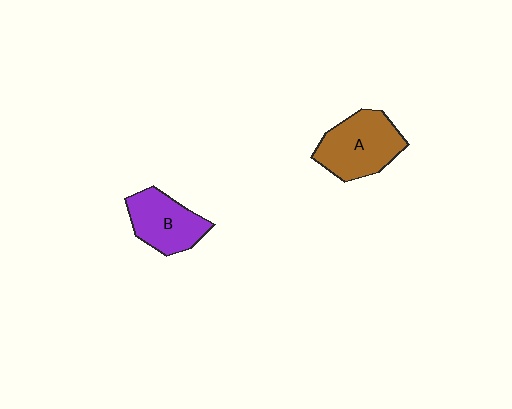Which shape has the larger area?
Shape A (brown).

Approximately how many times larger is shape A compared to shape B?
Approximately 1.2 times.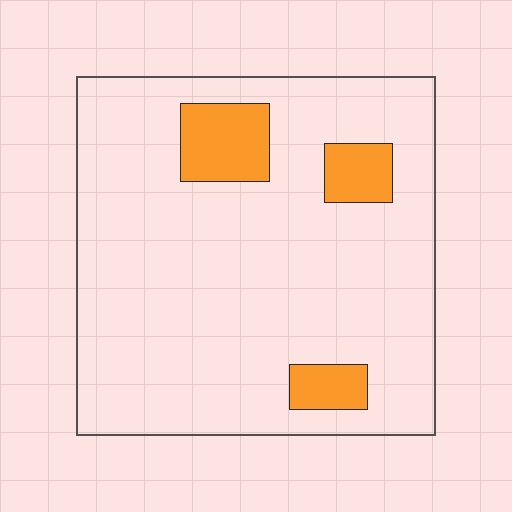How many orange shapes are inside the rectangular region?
3.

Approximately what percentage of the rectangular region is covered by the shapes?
Approximately 10%.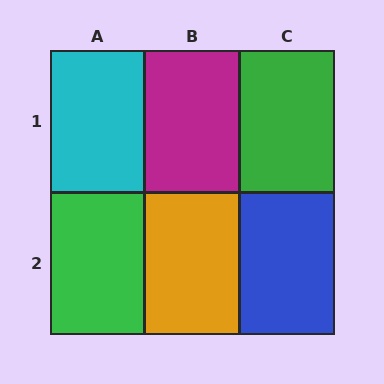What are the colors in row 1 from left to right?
Cyan, magenta, green.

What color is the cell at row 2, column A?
Green.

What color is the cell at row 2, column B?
Orange.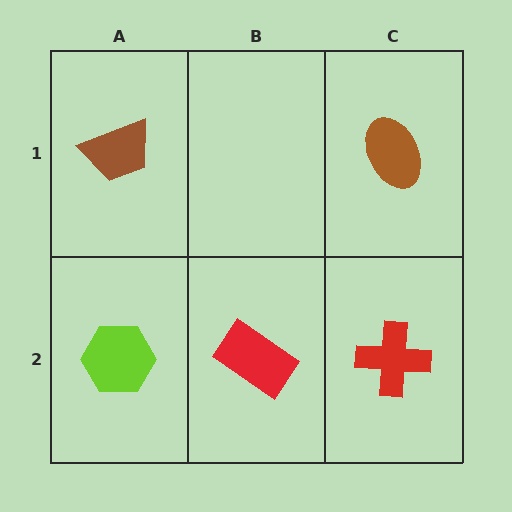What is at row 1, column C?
A brown ellipse.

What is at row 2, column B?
A red rectangle.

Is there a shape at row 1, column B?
No, that cell is empty.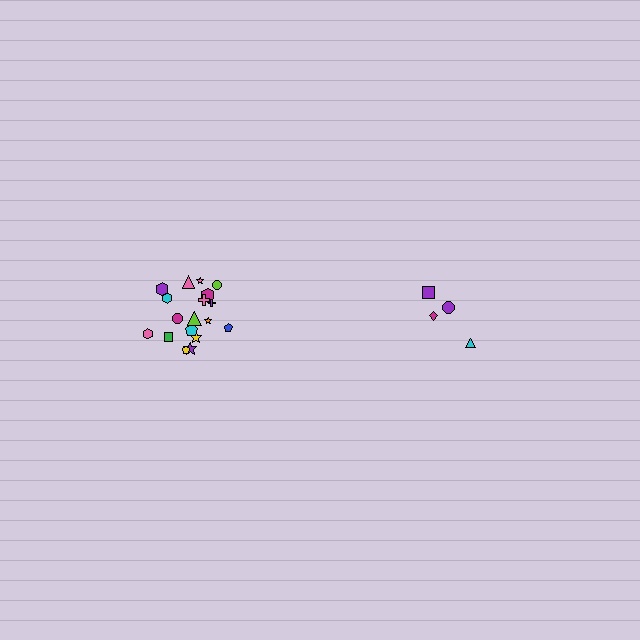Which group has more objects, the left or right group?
The left group.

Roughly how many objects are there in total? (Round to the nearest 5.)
Roughly 20 objects in total.